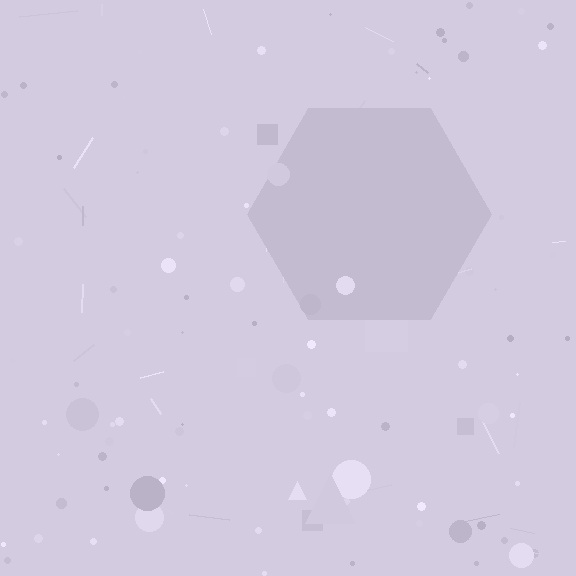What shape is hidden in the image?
A hexagon is hidden in the image.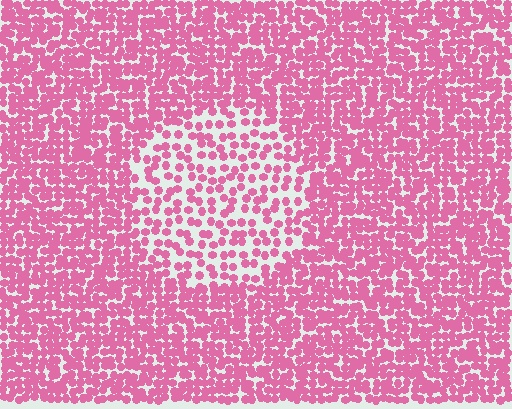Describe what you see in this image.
The image contains small pink elements arranged at two different densities. A circle-shaped region is visible where the elements are less densely packed than the surrounding area.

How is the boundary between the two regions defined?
The boundary is defined by a change in element density (approximately 2.0x ratio). All elements are the same color, size, and shape.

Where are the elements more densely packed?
The elements are more densely packed outside the circle boundary.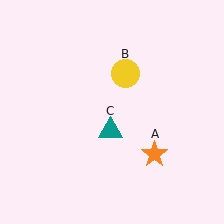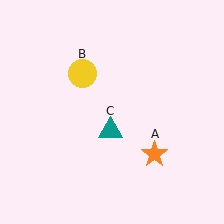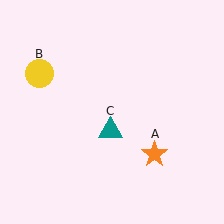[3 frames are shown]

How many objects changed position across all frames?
1 object changed position: yellow circle (object B).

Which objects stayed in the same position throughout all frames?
Orange star (object A) and teal triangle (object C) remained stationary.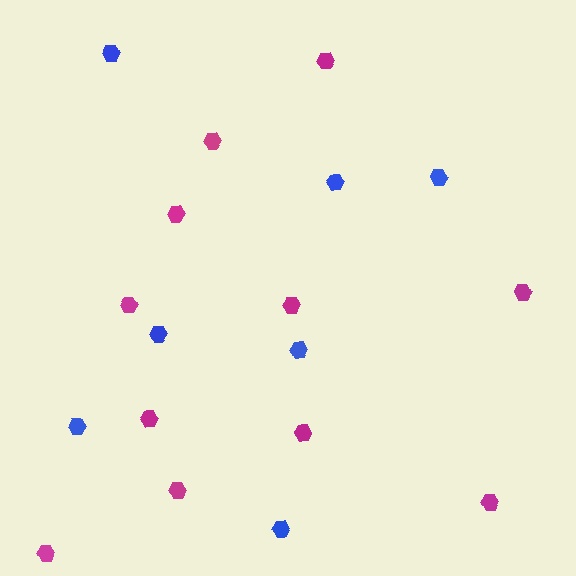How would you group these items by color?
There are 2 groups: one group of blue hexagons (7) and one group of magenta hexagons (11).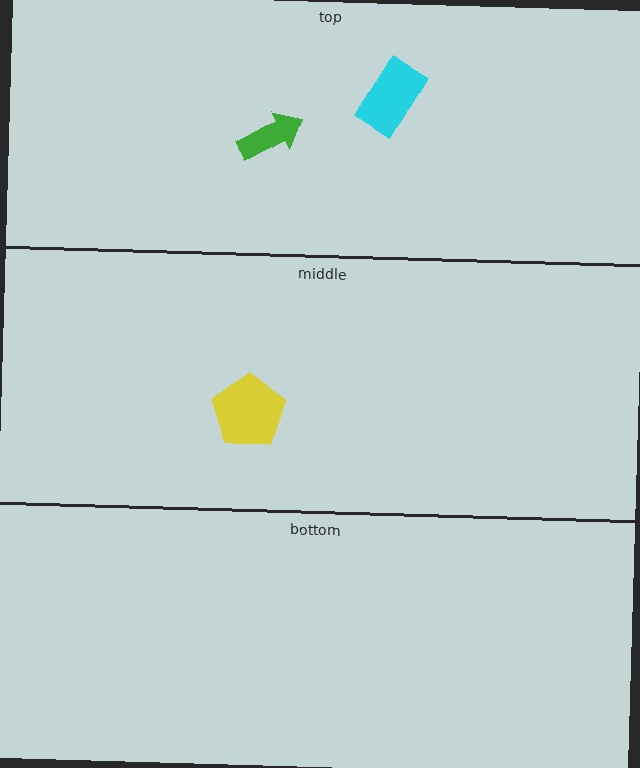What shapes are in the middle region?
The yellow pentagon.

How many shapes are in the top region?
2.